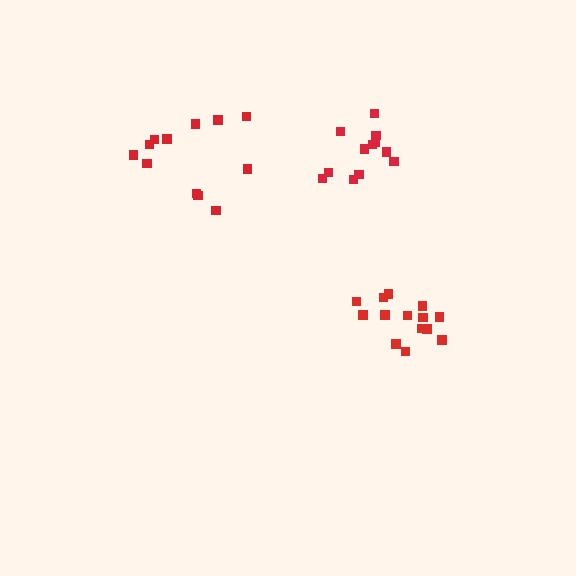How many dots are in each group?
Group 1: 12 dots, Group 2: 14 dots, Group 3: 12 dots (38 total).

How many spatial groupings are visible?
There are 3 spatial groupings.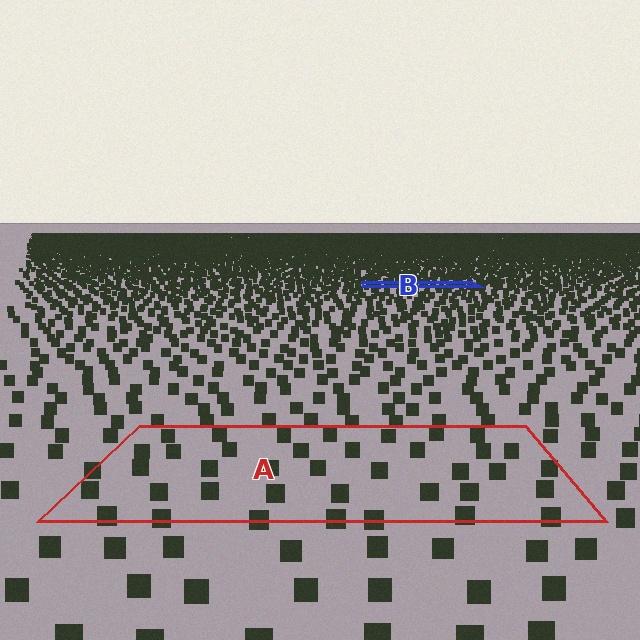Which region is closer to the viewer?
Region A is closer. The texture elements there are larger and more spread out.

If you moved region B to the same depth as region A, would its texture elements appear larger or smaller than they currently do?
They would appear larger. At a closer depth, the same texture elements are projected at a bigger on-screen size.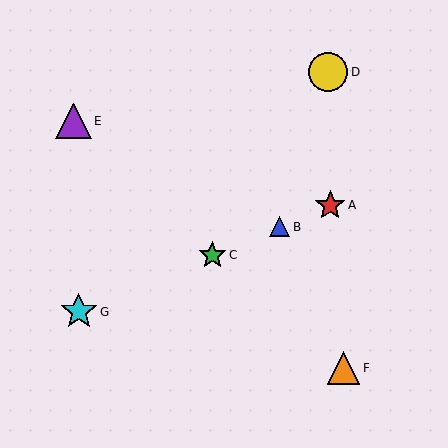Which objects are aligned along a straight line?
Objects A, B, C, G are aligned along a straight line.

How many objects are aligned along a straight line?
4 objects (A, B, C, G) are aligned along a straight line.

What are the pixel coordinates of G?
Object G is at (79, 312).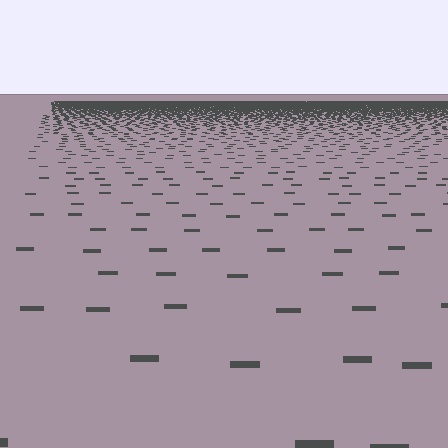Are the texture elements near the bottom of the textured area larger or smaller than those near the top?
Larger. Near the bottom, elements are closer to the viewer and appear at a bigger on-screen size.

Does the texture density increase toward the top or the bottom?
Density increases toward the top.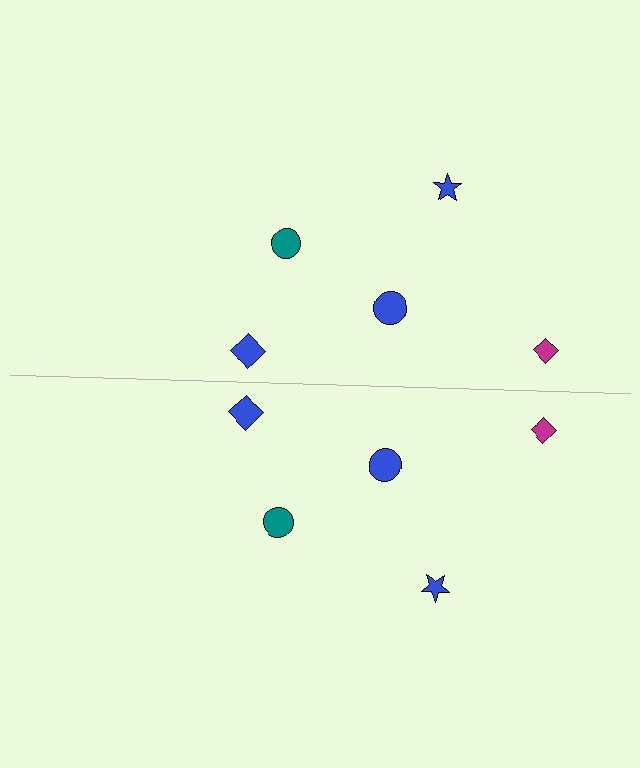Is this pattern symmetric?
Yes, this pattern has bilateral (reflection) symmetry.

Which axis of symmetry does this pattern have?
The pattern has a horizontal axis of symmetry running through the center of the image.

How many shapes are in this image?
There are 10 shapes in this image.